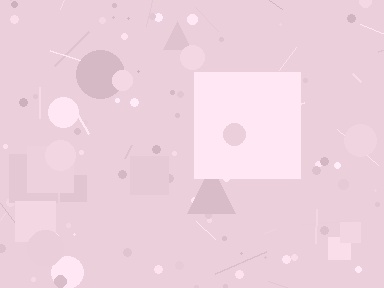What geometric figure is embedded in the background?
A square is embedded in the background.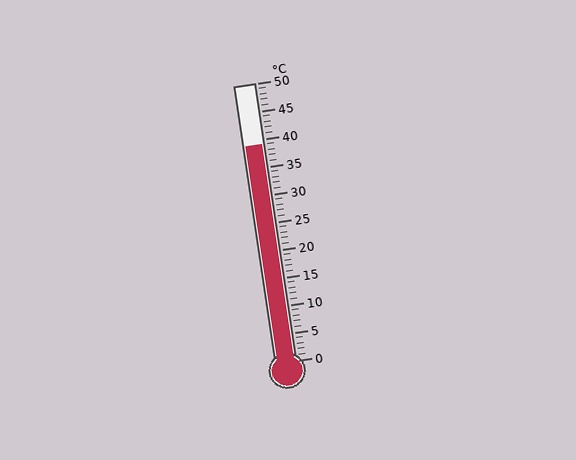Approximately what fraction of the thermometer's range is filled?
The thermometer is filled to approximately 80% of its range.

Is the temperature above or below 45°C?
The temperature is below 45°C.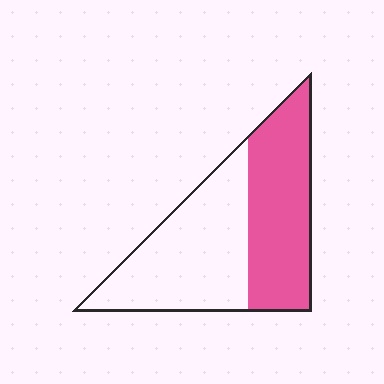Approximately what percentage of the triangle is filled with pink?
Approximately 45%.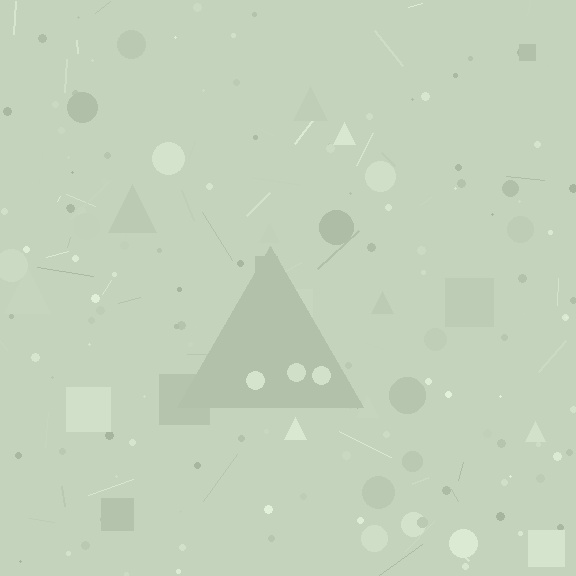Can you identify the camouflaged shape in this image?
The camouflaged shape is a triangle.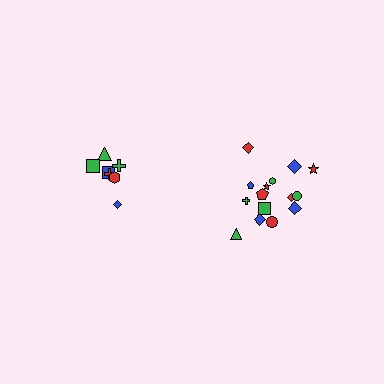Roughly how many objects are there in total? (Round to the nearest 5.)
Roughly 20 objects in total.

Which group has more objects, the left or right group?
The right group.